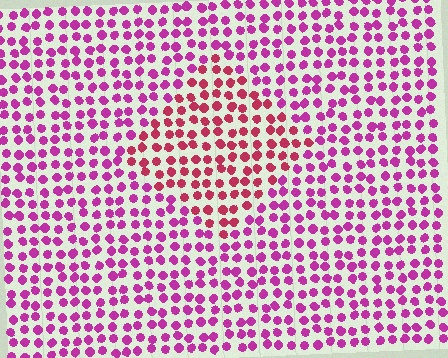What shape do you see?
I see a diamond.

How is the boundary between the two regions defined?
The boundary is defined purely by a slight shift in hue (about 32 degrees). Spacing, size, and orientation are identical on both sides.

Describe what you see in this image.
The image is filled with small magenta elements in a uniform arrangement. A diamond-shaped region is visible where the elements are tinted to a slightly different hue, forming a subtle color boundary.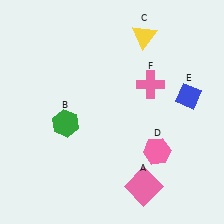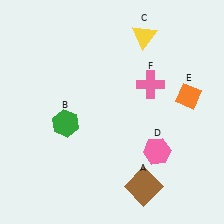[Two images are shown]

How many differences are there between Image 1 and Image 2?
There are 2 differences between the two images.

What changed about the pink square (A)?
In Image 1, A is pink. In Image 2, it changed to brown.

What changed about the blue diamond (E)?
In Image 1, E is blue. In Image 2, it changed to orange.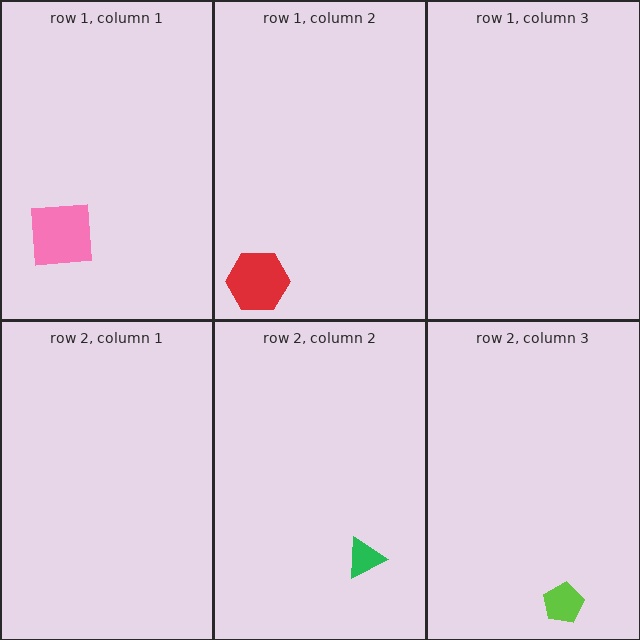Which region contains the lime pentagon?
The row 2, column 3 region.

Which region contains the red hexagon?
The row 1, column 2 region.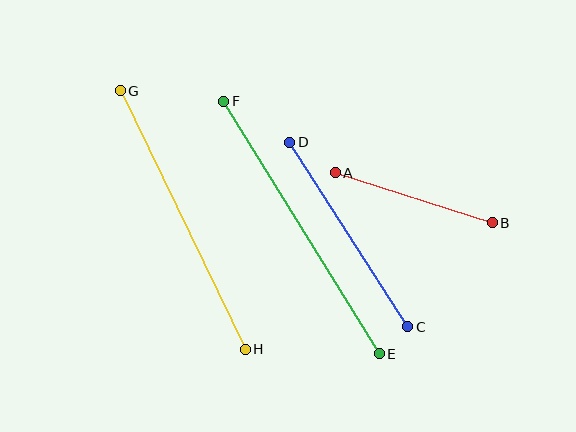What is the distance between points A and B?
The distance is approximately 165 pixels.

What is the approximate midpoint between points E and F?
The midpoint is at approximately (302, 228) pixels.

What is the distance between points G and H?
The distance is approximately 288 pixels.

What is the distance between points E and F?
The distance is approximately 297 pixels.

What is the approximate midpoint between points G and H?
The midpoint is at approximately (183, 220) pixels.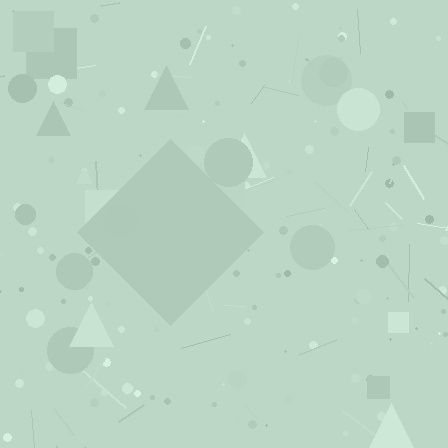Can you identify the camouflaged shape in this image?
The camouflaged shape is a diamond.